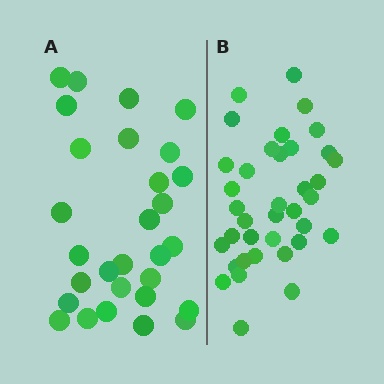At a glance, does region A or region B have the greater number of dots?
Region B (the right region) has more dots.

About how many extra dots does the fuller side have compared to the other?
Region B has roughly 8 or so more dots than region A.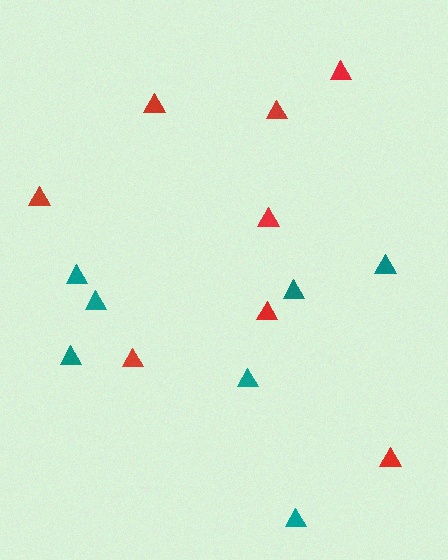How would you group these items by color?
There are 2 groups: one group of teal triangles (7) and one group of red triangles (8).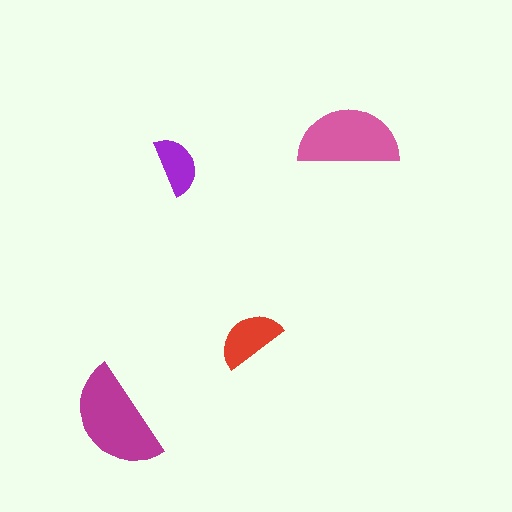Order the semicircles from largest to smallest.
the magenta one, the pink one, the red one, the purple one.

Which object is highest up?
The pink semicircle is topmost.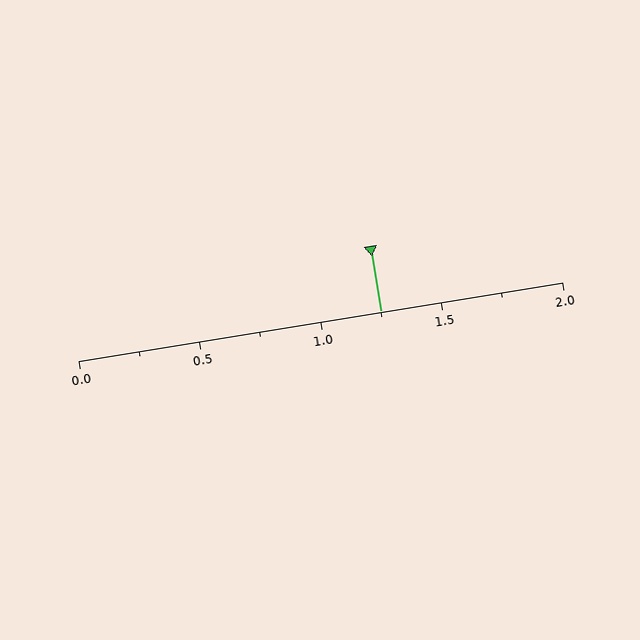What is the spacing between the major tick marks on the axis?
The major ticks are spaced 0.5 apart.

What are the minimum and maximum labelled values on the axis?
The axis runs from 0.0 to 2.0.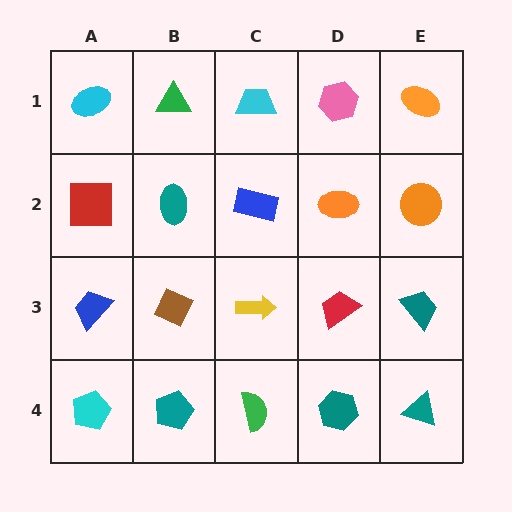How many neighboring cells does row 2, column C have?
4.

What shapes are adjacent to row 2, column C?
A cyan trapezoid (row 1, column C), a yellow arrow (row 3, column C), a teal ellipse (row 2, column B), an orange ellipse (row 2, column D).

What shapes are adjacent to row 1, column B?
A teal ellipse (row 2, column B), a cyan ellipse (row 1, column A), a cyan trapezoid (row 1, column C).